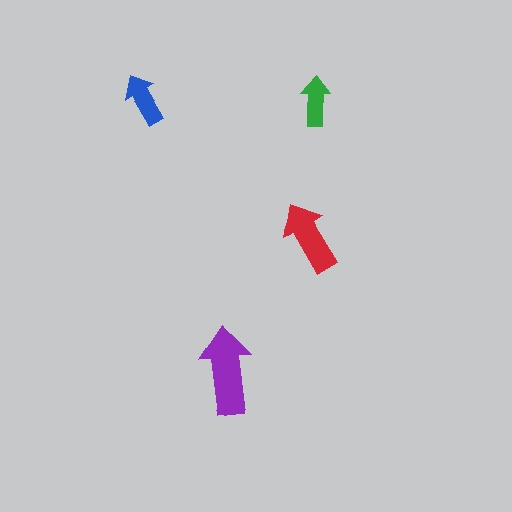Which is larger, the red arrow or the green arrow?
The red one.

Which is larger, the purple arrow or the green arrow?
The purple one.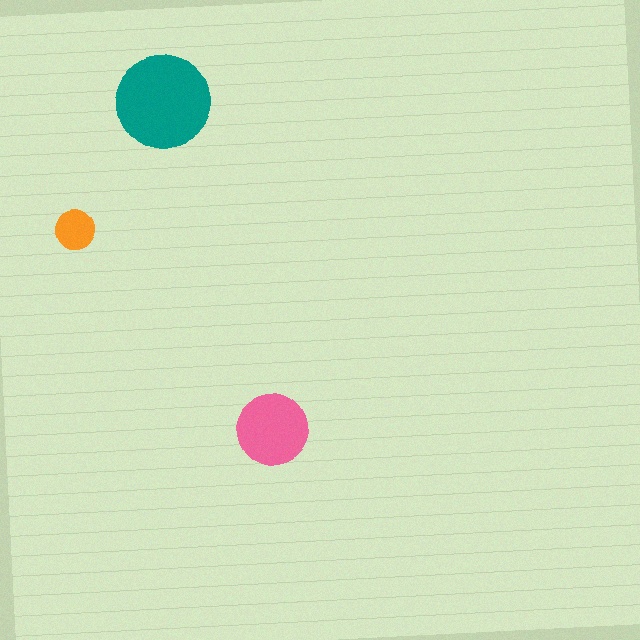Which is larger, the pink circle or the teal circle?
The teal one.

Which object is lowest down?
The pink circle is bottommost.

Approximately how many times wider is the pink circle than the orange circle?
About 2 times wider.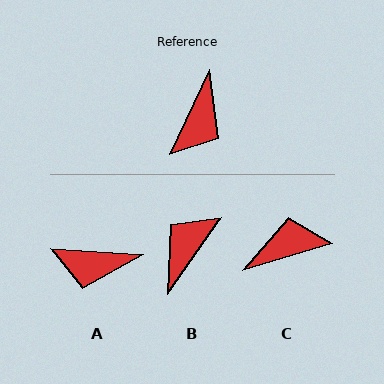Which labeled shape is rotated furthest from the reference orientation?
B, about 170 degrees away.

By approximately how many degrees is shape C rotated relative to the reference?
Approximately 131 degrees counter-clockwise.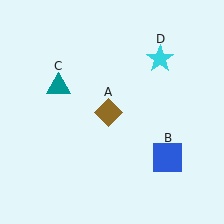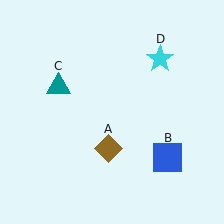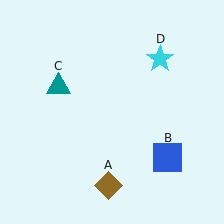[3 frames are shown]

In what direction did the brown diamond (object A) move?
The brown diamond (object A) moved down.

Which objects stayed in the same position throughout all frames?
Blue square (object B) and teal triangle (object C) and cyan star (object D) remained stationary.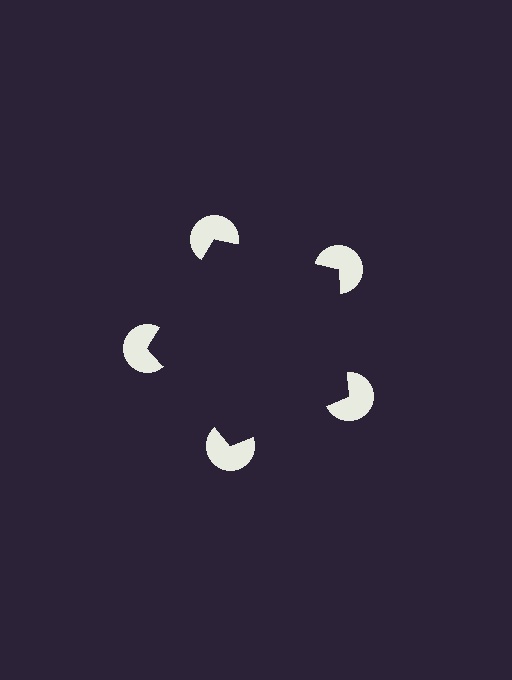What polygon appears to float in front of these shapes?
An illusory pentagon — its edges are inferred from the aligned wedge cuts in the pac-man discs, not physically drawn.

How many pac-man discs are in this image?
There are 5 — one at each vertex of the illusory pentagon.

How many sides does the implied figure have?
5 sides.